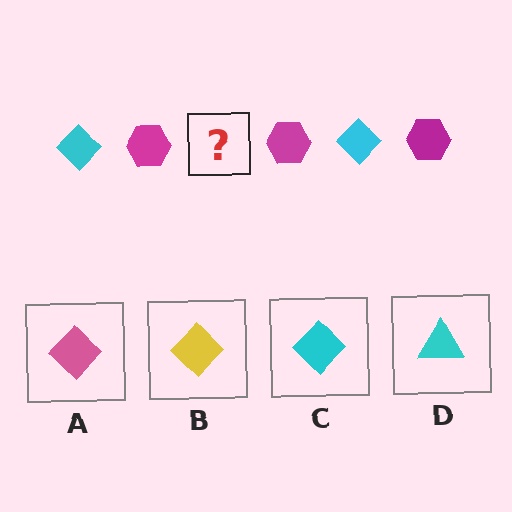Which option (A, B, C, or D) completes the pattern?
C.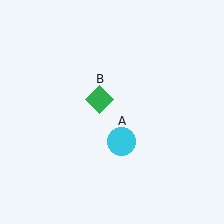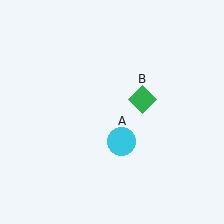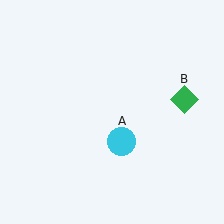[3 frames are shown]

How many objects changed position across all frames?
1 object changed position: green diamond (object B).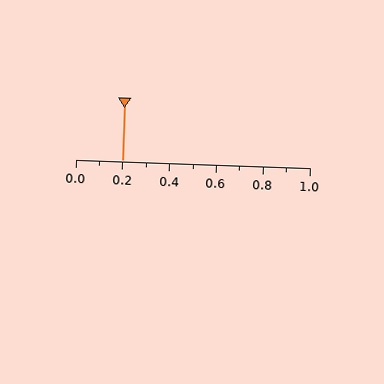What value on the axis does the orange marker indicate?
The marker indicates approximately 0.2.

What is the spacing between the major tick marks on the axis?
The major ticks are spaced 0.2 apart.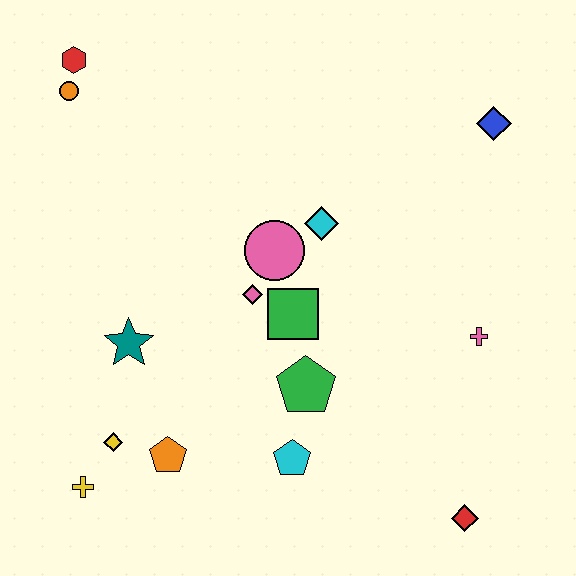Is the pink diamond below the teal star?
No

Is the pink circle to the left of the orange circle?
No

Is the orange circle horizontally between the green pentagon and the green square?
No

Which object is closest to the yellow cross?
The yellow diamond is closest to the yellow cross.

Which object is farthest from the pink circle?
The red diamond is farthest from the pink circle.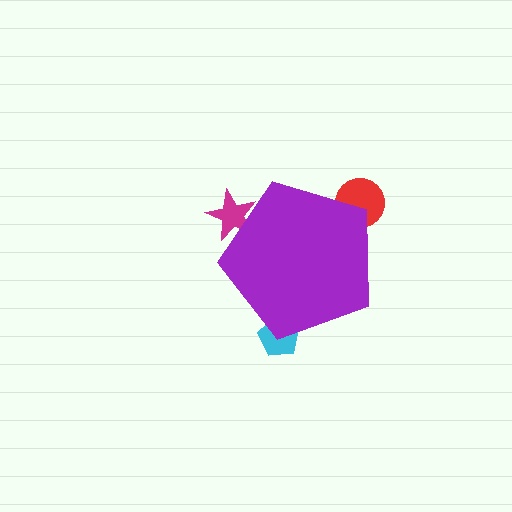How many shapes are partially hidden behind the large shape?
3 shapes are partially hidden.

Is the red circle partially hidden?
Yes, the red circle is partially hidden behind the purple pentagon.